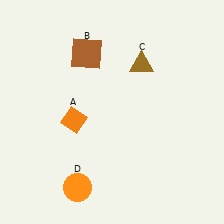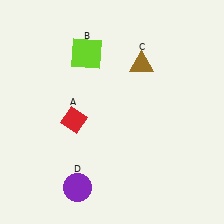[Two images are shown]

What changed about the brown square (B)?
In Image 1, B is brown. In Image 2, it changed to lime.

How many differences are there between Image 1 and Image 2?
There are 3 differences between the two images.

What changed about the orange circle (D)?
In Image 1, D is orange. In Image 2, it changed to purple.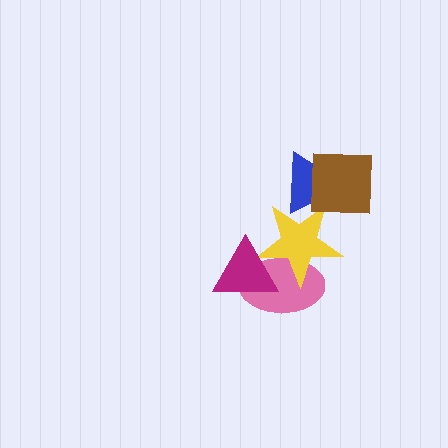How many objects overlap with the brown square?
2 objects overlap with the brown square.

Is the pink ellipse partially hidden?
Yes, it is partially covered by another shape.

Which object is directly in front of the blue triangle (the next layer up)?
The yellow star is directly in front of the blue triangle.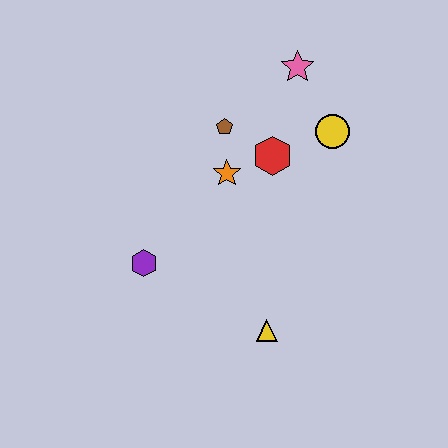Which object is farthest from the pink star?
The yellow triangle is farthest from the pink star.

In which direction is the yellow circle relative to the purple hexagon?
The yellow circle is to the right of the purple hexagon.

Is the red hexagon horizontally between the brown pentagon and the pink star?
Yes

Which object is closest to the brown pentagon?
The orange star is closest to the brown pentagon.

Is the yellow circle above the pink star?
No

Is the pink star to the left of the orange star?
No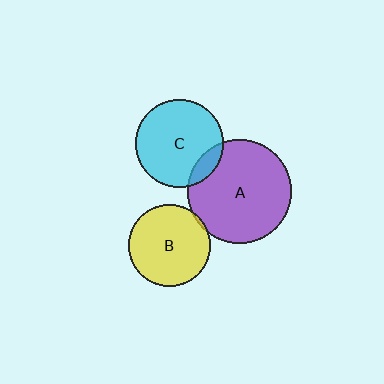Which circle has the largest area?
Circle A (purple).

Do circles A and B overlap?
Yes.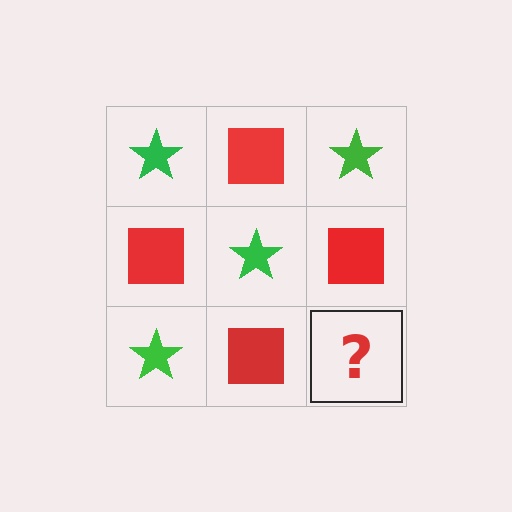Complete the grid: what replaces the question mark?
The question mark should be replaced with a green star.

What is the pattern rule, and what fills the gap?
The rule is that it alternates green star and red square in a checkerboard pattern. The gap should be filled with a green star.